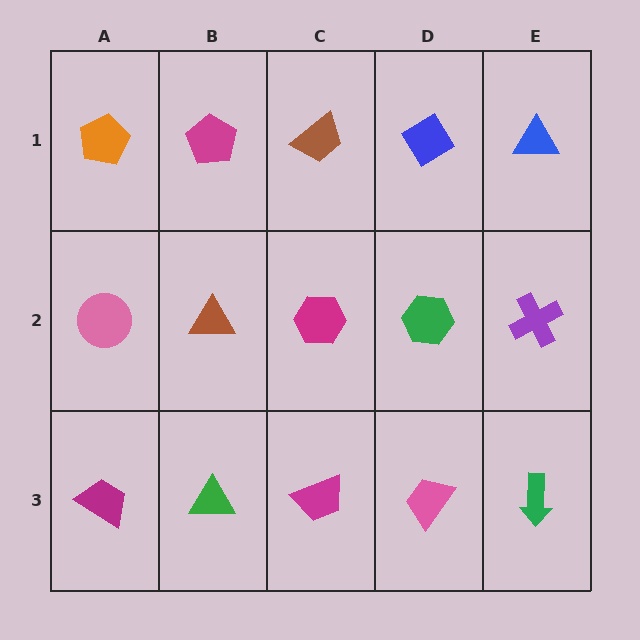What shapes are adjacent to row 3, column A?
A pink circle (row 2, column A), a green triangle (row 3, column B).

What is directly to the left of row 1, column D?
A brown trapezoid.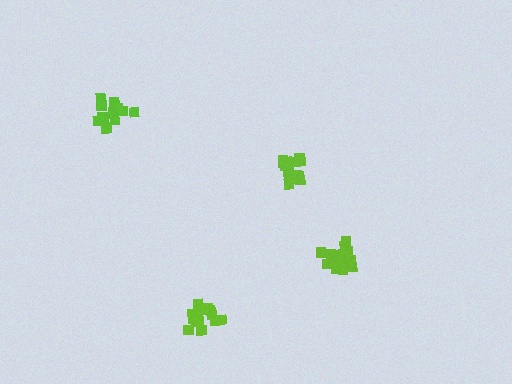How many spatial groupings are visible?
There are 4 spatial groupings.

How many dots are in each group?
Group 1: 16 dots, Group 2: 21 dots, Group 3: 16 dots, Group 4: 20 dots (73 total).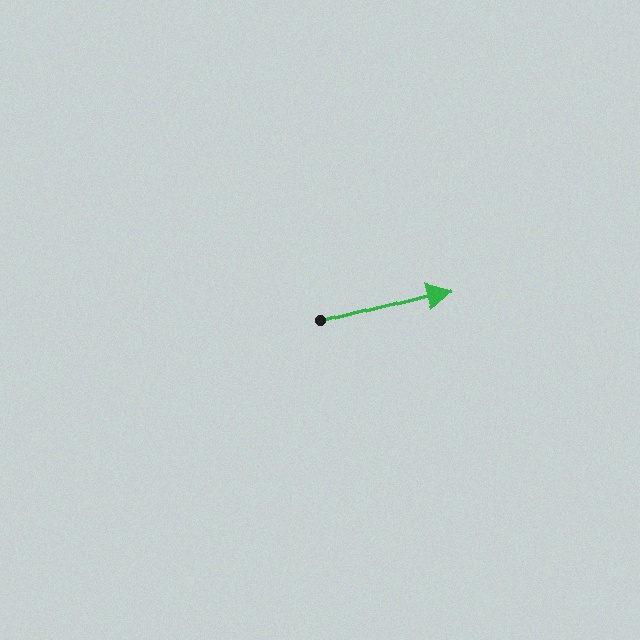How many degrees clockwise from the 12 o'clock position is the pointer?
Approximately 76 degrees.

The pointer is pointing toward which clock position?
Roughly 3 o'clock.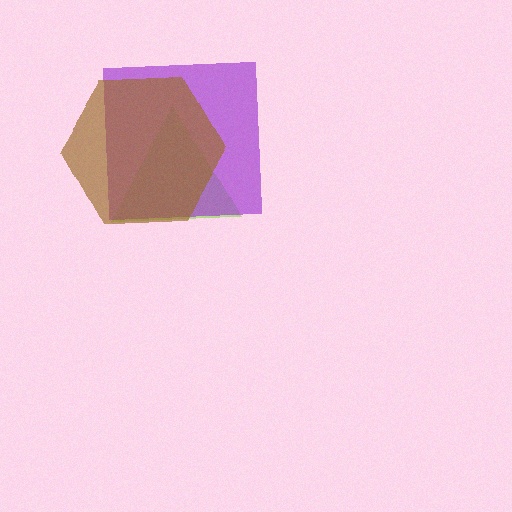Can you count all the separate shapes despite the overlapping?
Yes, there are 3 separate shapes.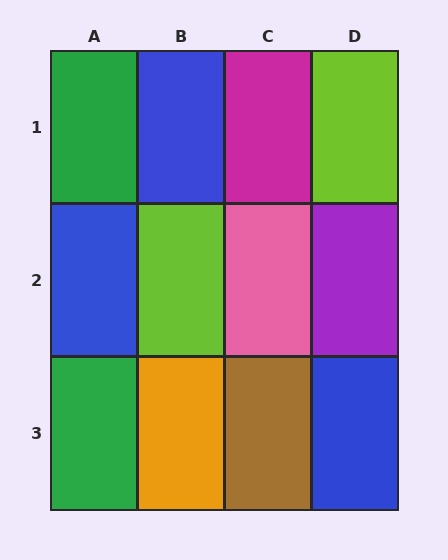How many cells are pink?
1 cell is pink.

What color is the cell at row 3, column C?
Brown.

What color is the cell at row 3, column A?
Green.